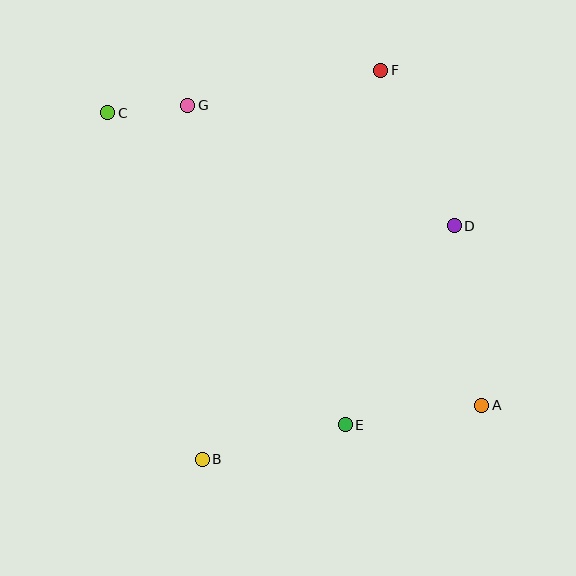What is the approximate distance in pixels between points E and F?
The distance between E and F is approximately 356 pixels.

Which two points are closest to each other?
Points C and G are closest to each other.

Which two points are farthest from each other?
Points A and C are farthest from each other.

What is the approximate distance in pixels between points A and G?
The distance between A and G is approximately 420 pixels.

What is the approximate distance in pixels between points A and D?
The distance between A and D is approximately 182 pixels.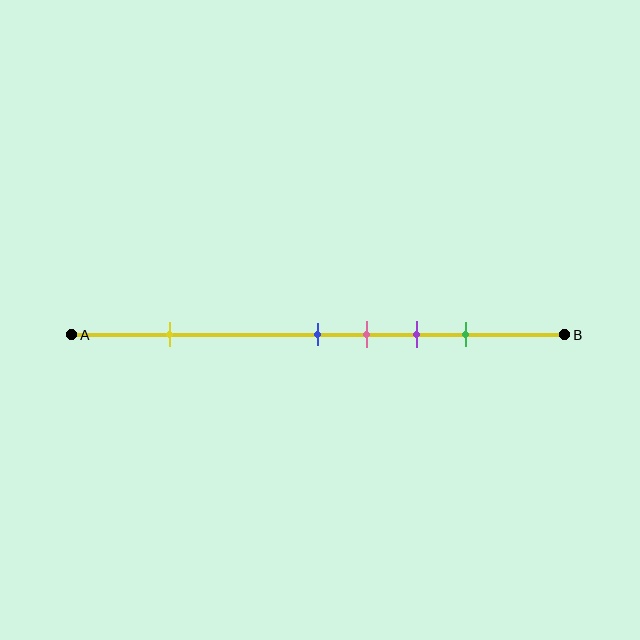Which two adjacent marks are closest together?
The blue and pink marks are the closest adjacent pair.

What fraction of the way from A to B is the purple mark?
The purple mark is approximately 70% (0.7) of the way from A to B.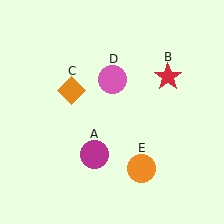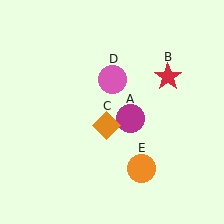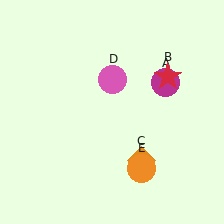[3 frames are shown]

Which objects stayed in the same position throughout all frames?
Red star (object B) and pink circle (object D) and orange circle (object E) remained stationary.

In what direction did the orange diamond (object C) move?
The orange diamond (object C) moved down and to the right.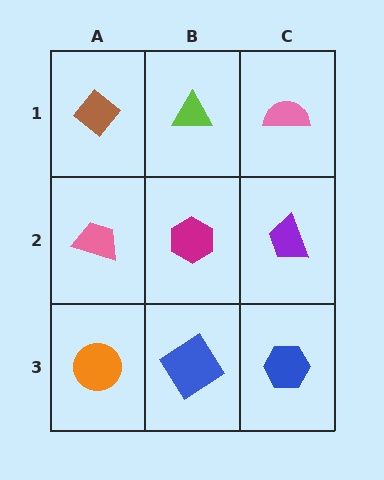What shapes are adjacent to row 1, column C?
A purple trapezoid (row 2, column C), a lime triangle (row 1, column B).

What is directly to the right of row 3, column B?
A blue hexagon.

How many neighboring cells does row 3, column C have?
2.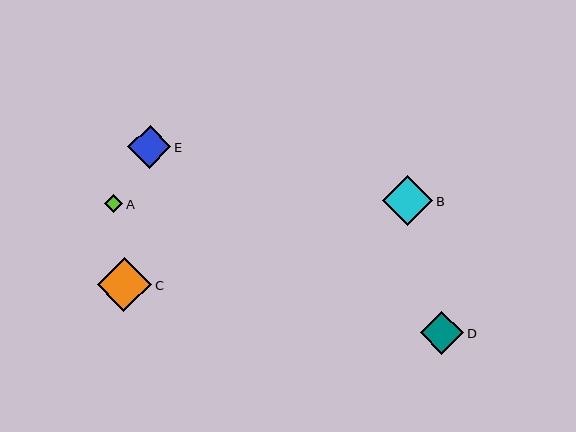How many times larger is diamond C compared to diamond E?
Diamond C is approximately 1.3 times the size of diamond E.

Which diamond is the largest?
Diamond C is the largest with a size of approximately 54 pixels.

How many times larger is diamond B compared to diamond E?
Diamond B is approximately 1.2 times the size of diamond E.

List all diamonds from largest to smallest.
From largest to smallest: C, B, D, E, A.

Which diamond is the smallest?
Diamond A is the smallest with a size of approximately 18 pixels.